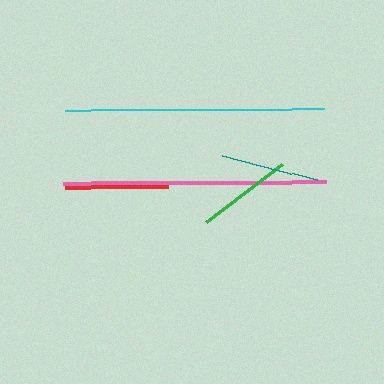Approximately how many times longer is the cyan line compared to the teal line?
The cyan line is approximately 2.7 times the length of the teal line.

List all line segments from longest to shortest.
From longest to shortest: pink, cyan, red, teal, green.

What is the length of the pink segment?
The pink segment is approximately 264 pixels long.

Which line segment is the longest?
The pink line is the longest at approximately 264 pixels.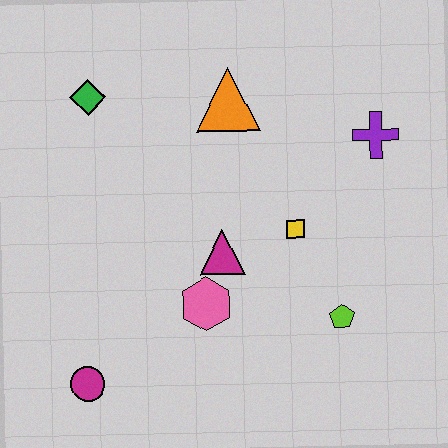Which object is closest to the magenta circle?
The pink hexagon is closest to the magenta circle.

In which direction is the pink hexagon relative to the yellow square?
The pink hexagon is to the left of the yellow square.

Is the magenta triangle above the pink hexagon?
Yes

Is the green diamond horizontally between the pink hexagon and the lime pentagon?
No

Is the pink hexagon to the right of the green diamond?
Yes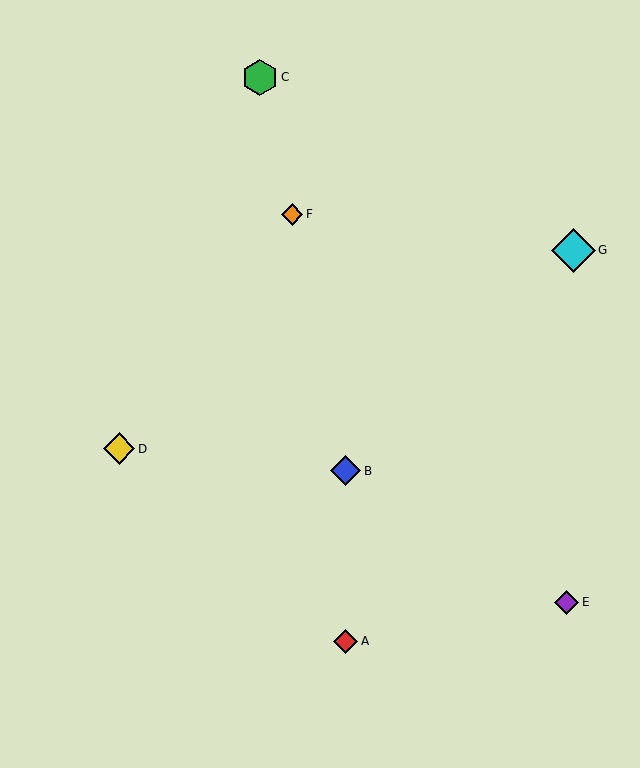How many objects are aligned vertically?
2 objects (A, B) are aligned vertically.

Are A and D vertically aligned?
No, A is at x≈346 and D is at x≈119.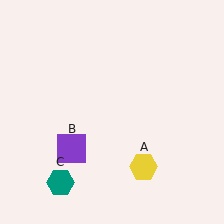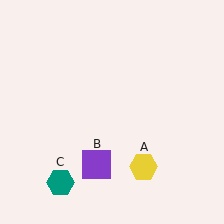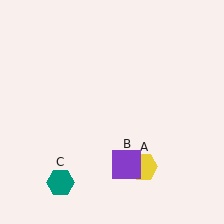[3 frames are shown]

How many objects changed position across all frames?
1 object changed position: purple square (object B).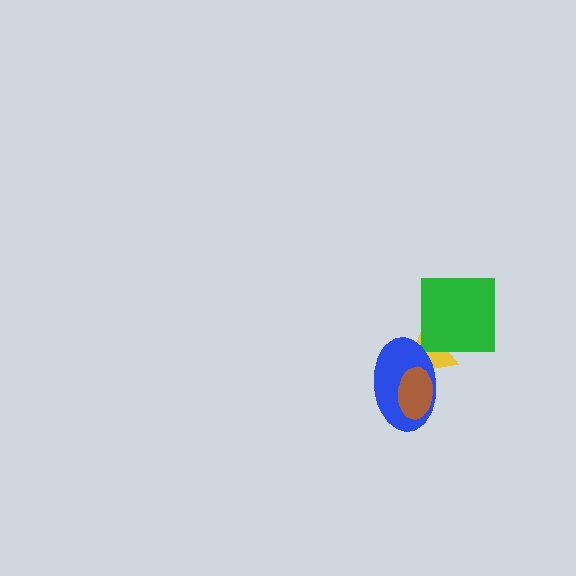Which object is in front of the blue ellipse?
The brown ellipse is in front of the blue ellipse.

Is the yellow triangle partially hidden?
Yes, it is partially covered by another shape.